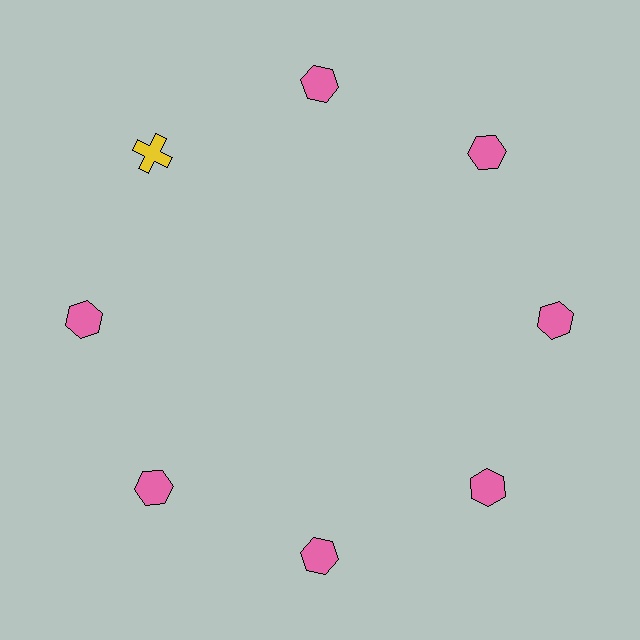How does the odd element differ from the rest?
It differs in both color (yellow instead of pink) and shape (cross instead of hexagon).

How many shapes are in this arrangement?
There are 8 shapes arranged in a ring pattern.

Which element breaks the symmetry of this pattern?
The yellow cross at roughly the 10 o'clock position breaks the symmetry. All other shapes are pink hexagons.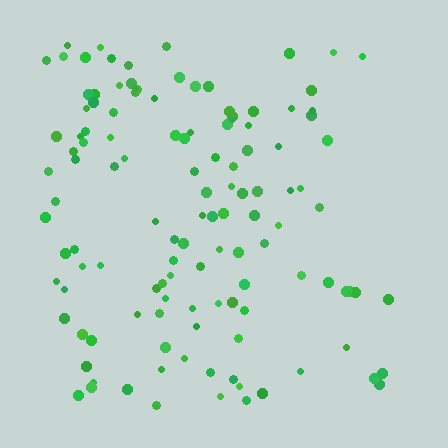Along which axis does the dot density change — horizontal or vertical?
Horizontal.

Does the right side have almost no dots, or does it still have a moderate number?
Still a moderate number, just noticeably fewer than the left.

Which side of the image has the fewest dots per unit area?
The right.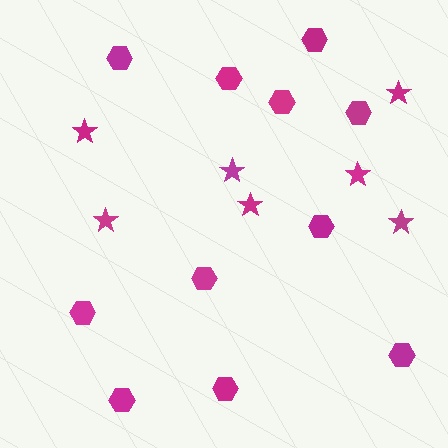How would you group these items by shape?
There are 2 groups: one group of hexagons (11) and one group of stars (7).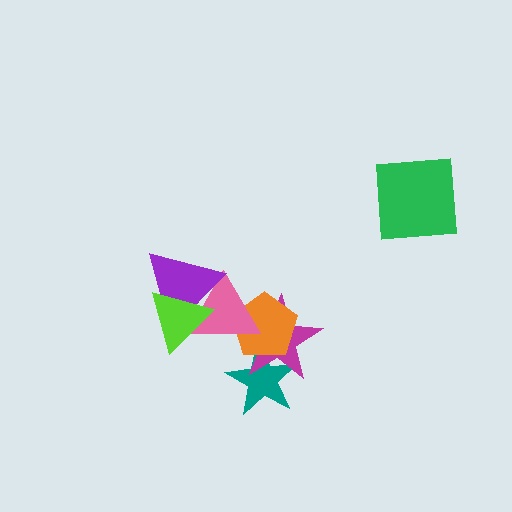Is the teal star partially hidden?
Yes, it is partially covered by another shape.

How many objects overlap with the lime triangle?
2 objects overlap with the lime triangle.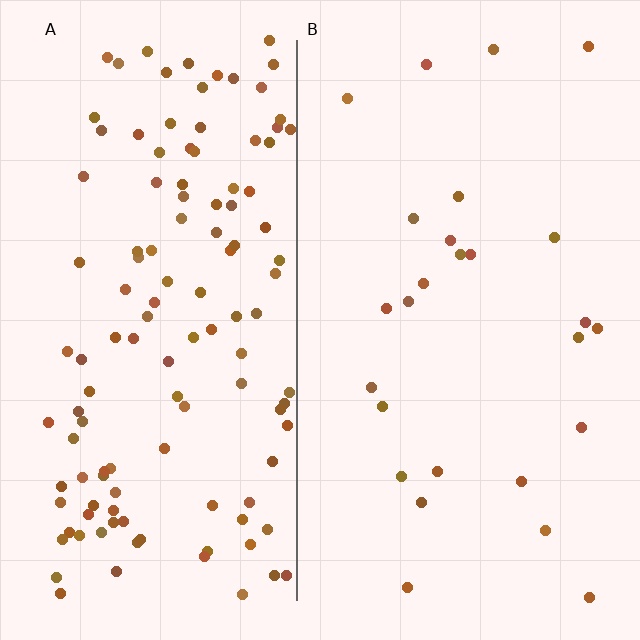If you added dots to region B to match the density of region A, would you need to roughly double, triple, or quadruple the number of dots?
Approximately quadruple.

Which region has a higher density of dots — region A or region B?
A (the left).